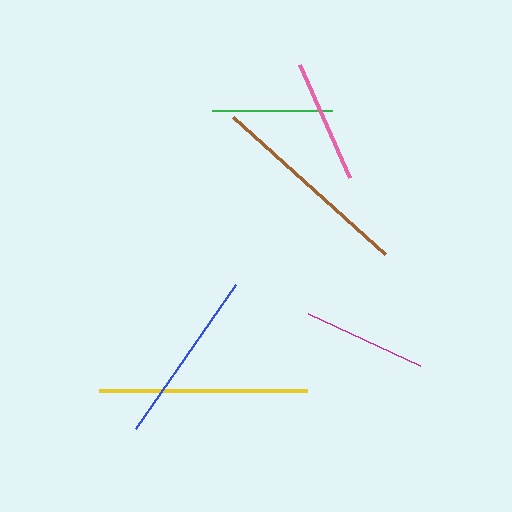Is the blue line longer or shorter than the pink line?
The blue line is longer than the pink line.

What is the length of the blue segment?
The blue segment is approximately 175 pixels long.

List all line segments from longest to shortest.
From longest to shortest: yellow, brown, blue, pink, magenta, green.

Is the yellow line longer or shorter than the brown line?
The yellow line is longer than the brown line.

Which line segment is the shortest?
The green line is the shortest at approximately 121 pixels.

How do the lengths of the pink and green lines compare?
The pink and green lines are approximately the same length.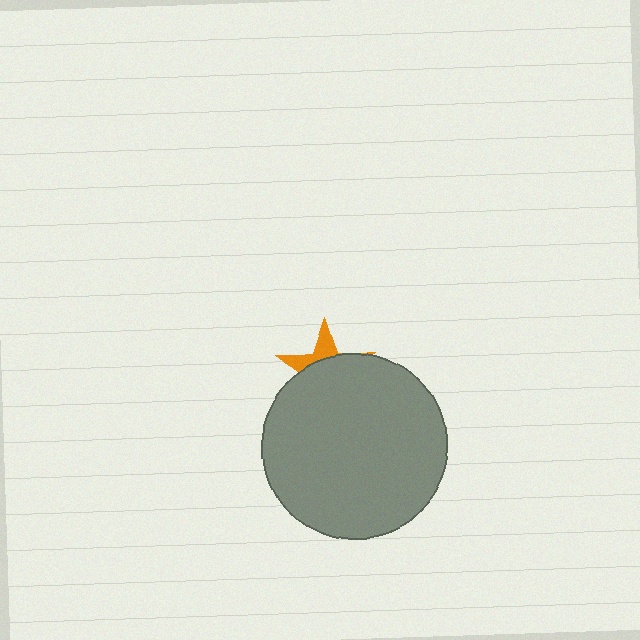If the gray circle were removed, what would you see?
You would see the complete orange star.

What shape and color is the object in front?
The object in front is a gray circle.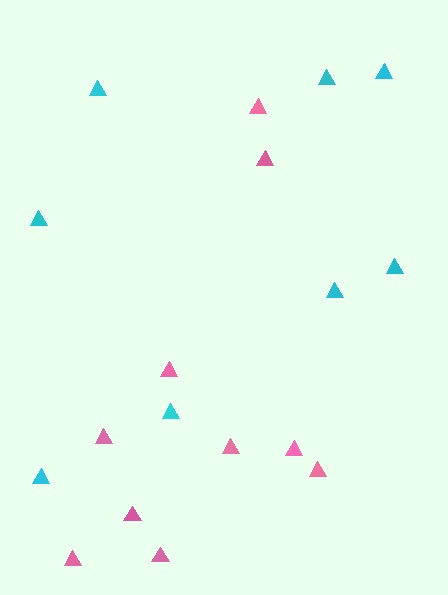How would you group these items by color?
There are 2 groups: one group of pink triangles (10) and one group of cyan triangles (8).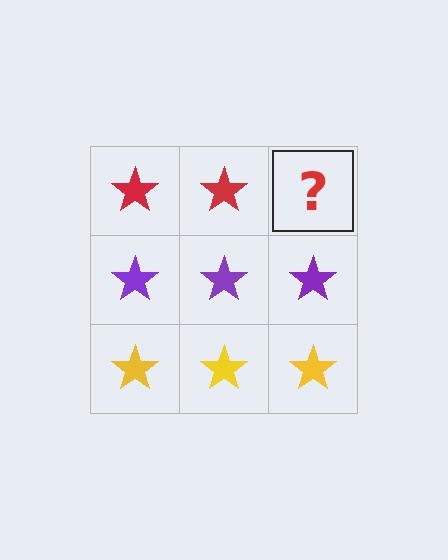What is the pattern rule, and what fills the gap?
The rule is that each row has a consistent color. The gap should be filled with a red star.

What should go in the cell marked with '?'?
The missing cell should contain a red star.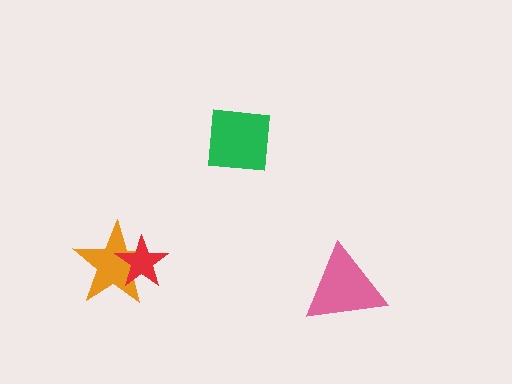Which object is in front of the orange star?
The red star is in front of the orange star.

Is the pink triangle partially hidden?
No, no other shape covers it.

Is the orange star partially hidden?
Yes, it is partially covered by another shape.